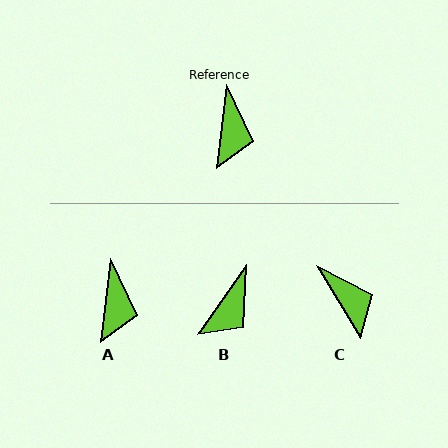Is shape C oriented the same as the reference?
No, it is off by about 38 degrees.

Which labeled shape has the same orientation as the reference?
A.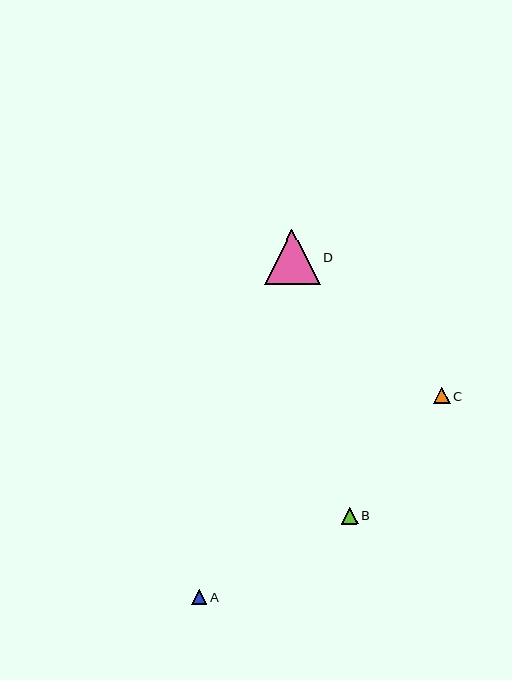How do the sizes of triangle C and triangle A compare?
Triangle C and triangle A are approximately the same size.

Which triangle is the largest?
Triangle D is the largest with a size of approximately 56 pixels.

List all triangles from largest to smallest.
From largest to smallest: D, B, C, A.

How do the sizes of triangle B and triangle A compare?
Triangle B and triangle A are approximately the same size.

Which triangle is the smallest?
Triangle A is the smallest with a size of approximately 16 pixels.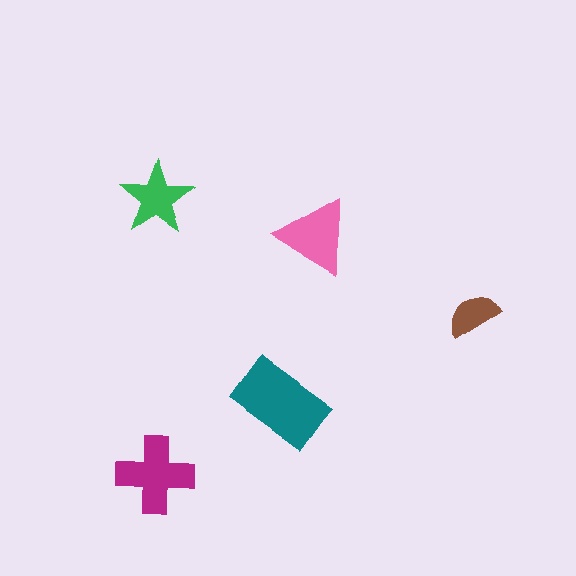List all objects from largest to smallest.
The teal rectangle, the magenta cross, the pink triangle, the green star, the brown semicircle.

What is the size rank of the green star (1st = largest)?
4th.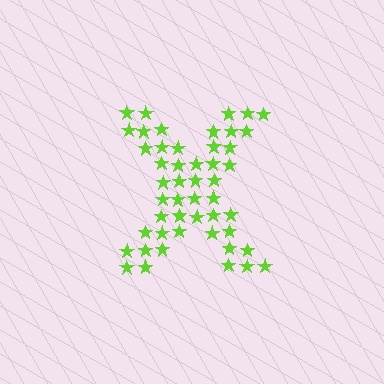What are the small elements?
The small elements are stars.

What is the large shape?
The large shape is the letter X.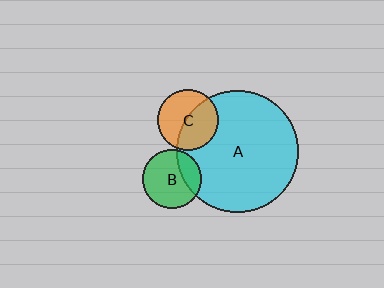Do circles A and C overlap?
Yes.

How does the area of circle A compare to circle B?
Approximately 4.3 times.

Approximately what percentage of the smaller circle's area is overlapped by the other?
Approximately 50%.